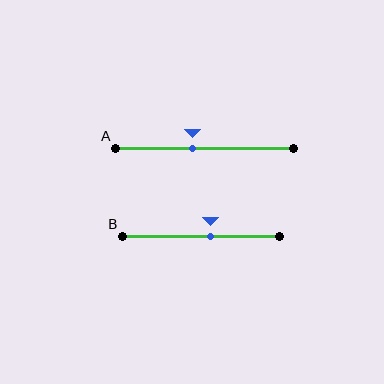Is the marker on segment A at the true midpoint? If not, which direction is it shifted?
No, the marker on segment A is shifted to the left by about 7% of the segment length.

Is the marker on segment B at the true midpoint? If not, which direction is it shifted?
No, the marker on segment B is shifted to the right by about 6% of the segment length.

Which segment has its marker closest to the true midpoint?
Segment B has its marker closest to the true midpoint.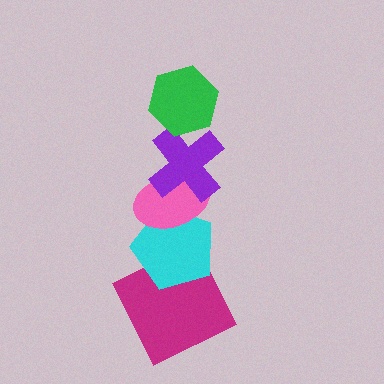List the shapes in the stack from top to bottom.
From top to bottom: the green hexagon, the purple cross, the pink ellipse, the cyan pentagon, the magenta square.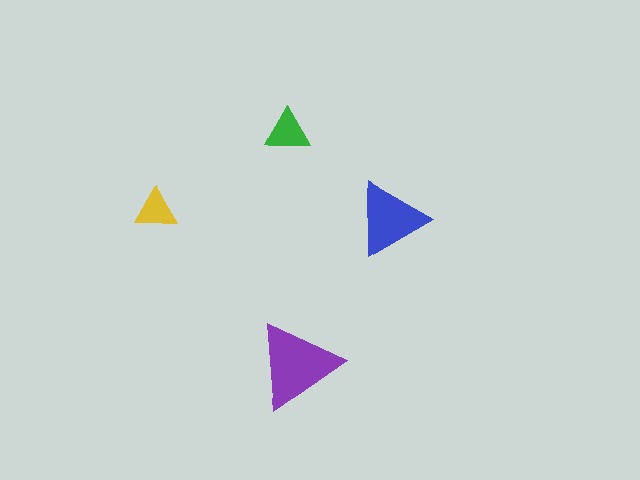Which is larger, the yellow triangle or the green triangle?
The green one.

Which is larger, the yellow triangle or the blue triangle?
The blue one.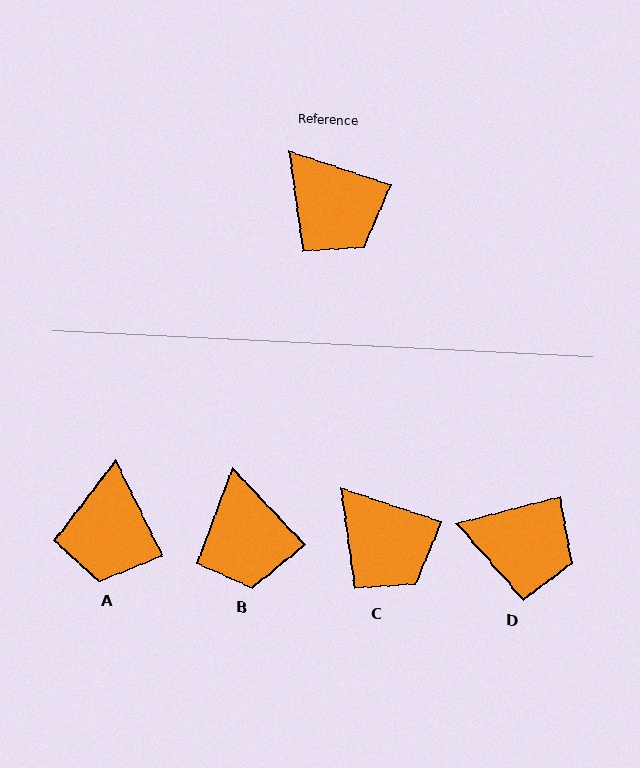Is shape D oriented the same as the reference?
No, it is off by about 33 degrees.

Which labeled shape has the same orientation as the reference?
C.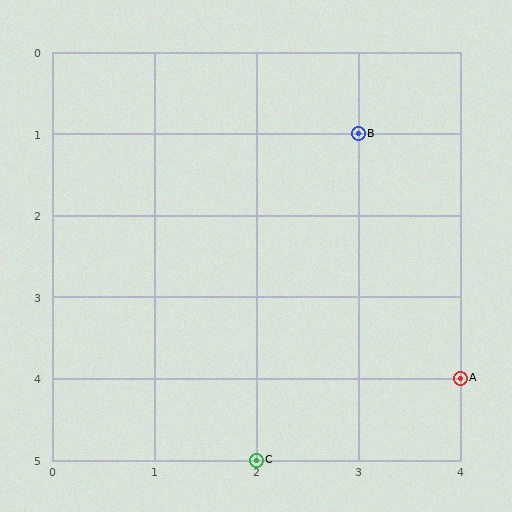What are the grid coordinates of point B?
Point B is at grid coordinates (3, 1).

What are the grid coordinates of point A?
Point A is at grid coordinates (4, 4).